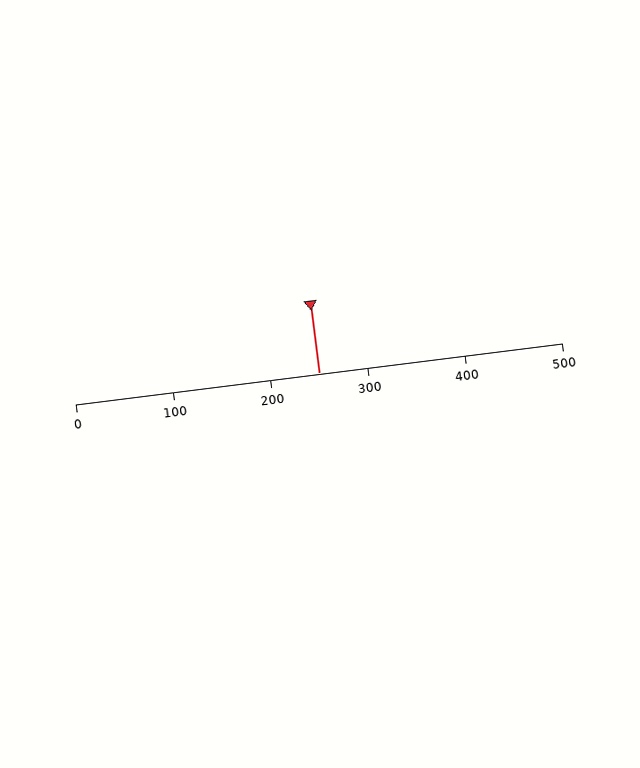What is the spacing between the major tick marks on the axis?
The major ticks are spaced 100 apart.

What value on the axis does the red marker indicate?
The marker indicates approximately 250.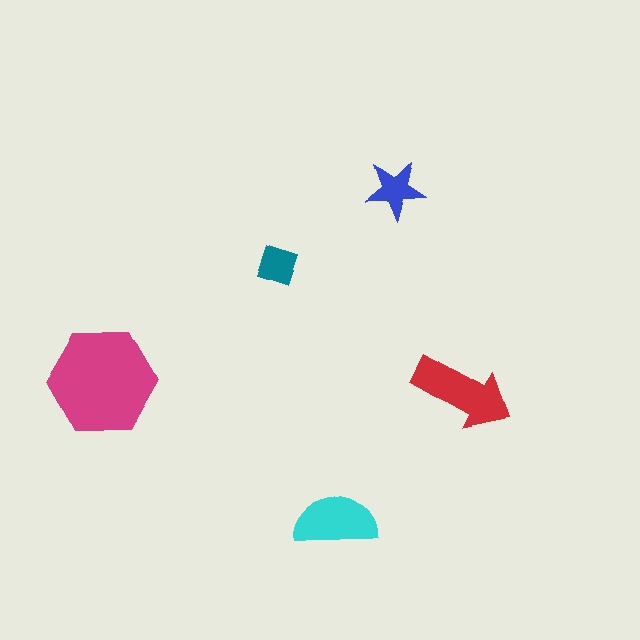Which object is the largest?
The magenta hexagon.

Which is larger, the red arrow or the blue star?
The red arrow.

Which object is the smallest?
The teal square.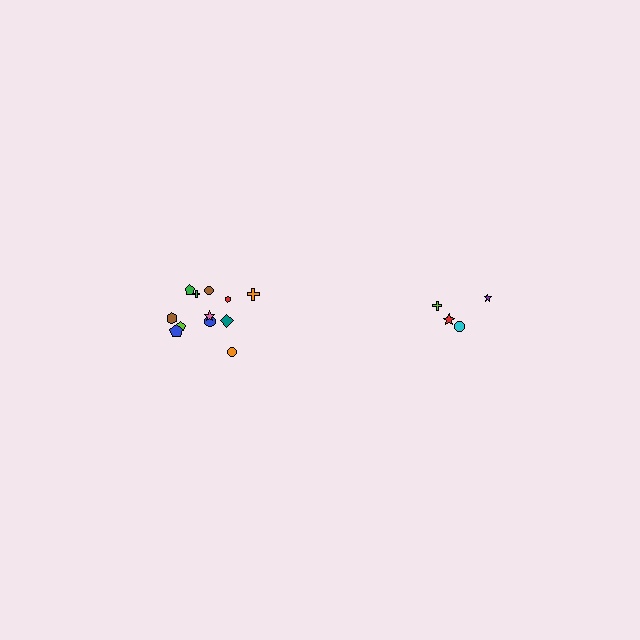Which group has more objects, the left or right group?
The left group.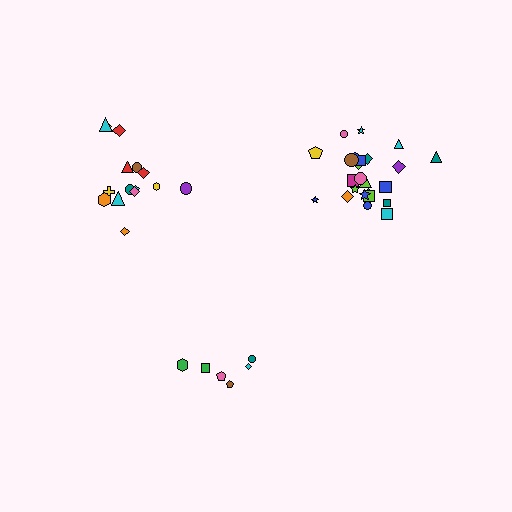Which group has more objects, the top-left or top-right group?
The top-right group.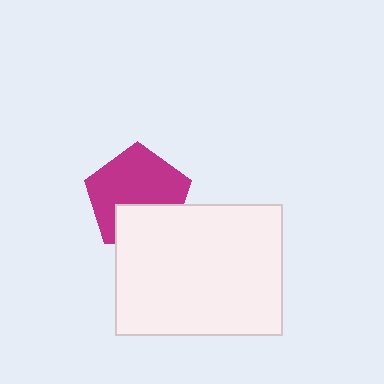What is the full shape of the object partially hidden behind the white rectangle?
The partially hidden object is a magenta pentagon.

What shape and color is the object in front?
The object in front is a white rectangle.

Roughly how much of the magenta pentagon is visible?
Most of it is visible (roughly 67%).